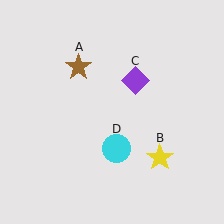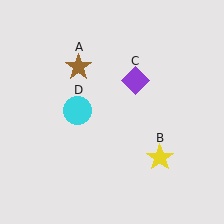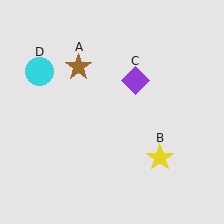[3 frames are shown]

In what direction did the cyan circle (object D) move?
The cyan circle (object D) moved up and to the left.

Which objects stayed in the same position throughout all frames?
Brown star (object A) and yellow star (object B) and purple diamond (object C) remained stationary.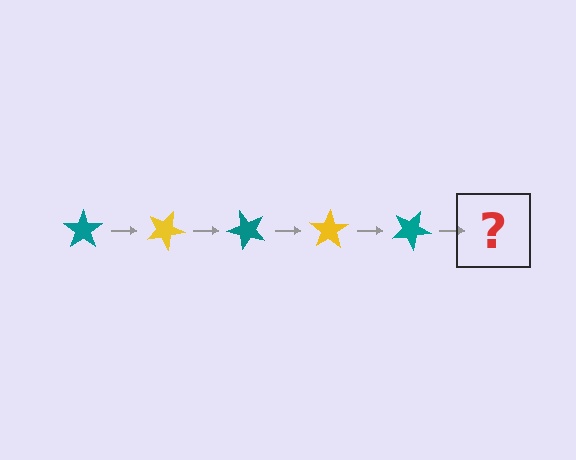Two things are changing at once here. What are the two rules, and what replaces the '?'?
The two rules are that it rotates 25 degrees each step and the color cycles through teal and yellow. The '?' should be a yellow star, rotated 125 degrees from the start.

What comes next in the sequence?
The next element should be a yellow star, rotated 125 degrees from the start.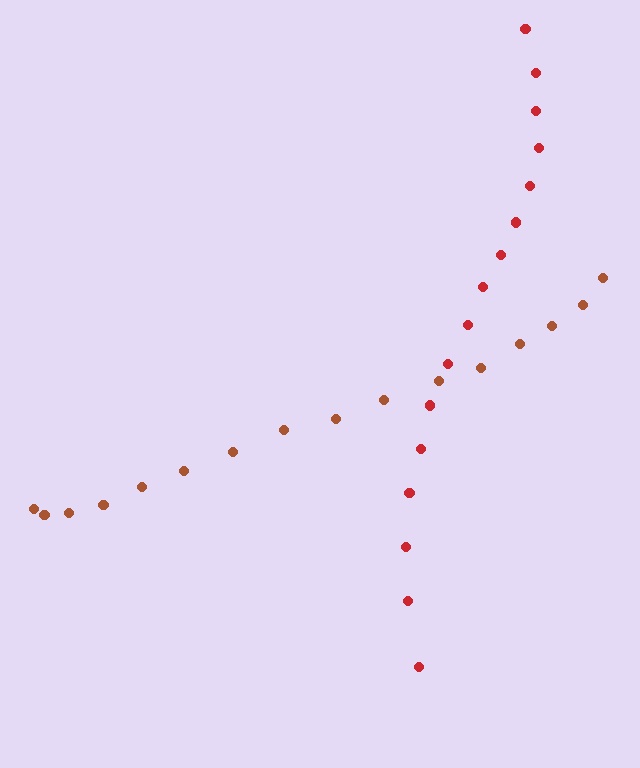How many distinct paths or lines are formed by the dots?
There are 2 distinct paths.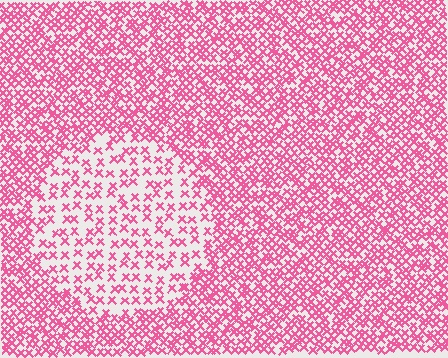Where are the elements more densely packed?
The elements are more densely packed outside the circle boundary.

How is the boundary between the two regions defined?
The boundary is defined by a change in element density (approximately 2.2x ratio). All elements are the same color, size, and shape.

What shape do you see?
I see a circle.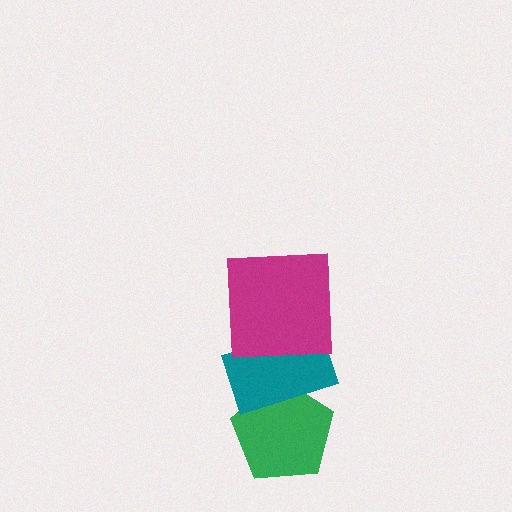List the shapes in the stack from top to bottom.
From top to bottom: the magenta square, the teal rectangle, the green pentagon.